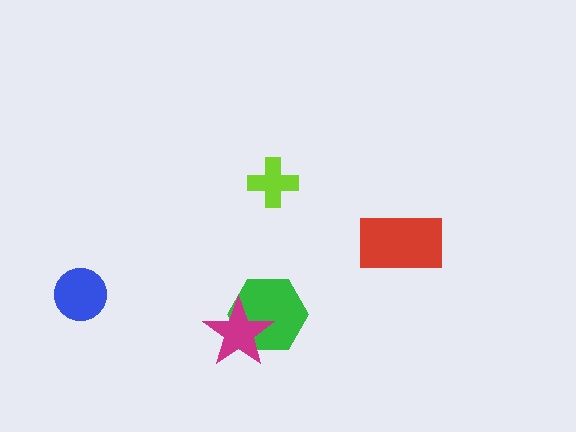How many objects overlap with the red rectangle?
0 objects overlap with the red rectangle.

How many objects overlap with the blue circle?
0 objects overlap with the blue circle.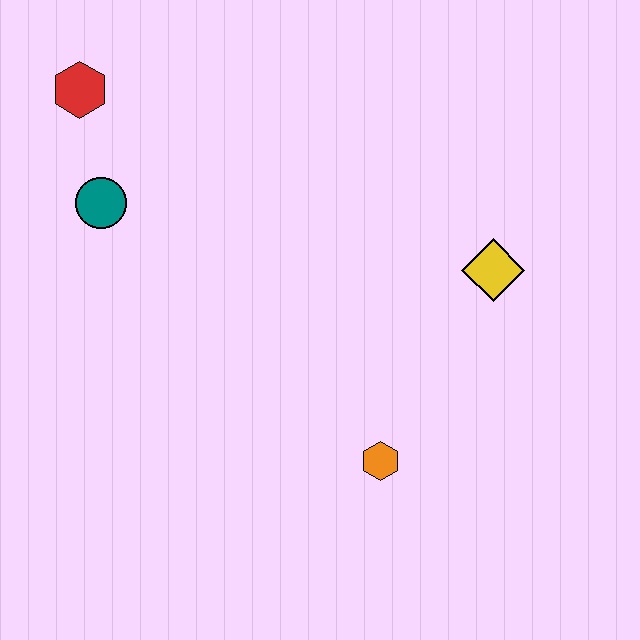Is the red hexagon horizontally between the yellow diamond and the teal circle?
No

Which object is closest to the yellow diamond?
The orange hexagon is closest to the yellow diamond.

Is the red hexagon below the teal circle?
No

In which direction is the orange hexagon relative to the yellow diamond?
The orange hexagon is below the yellow diamond.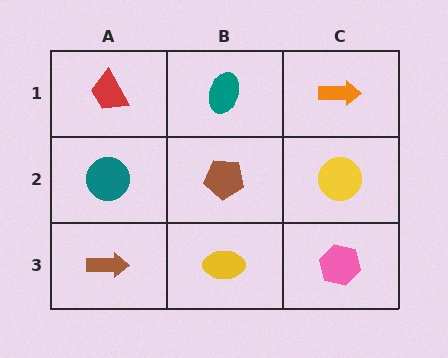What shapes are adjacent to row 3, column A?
A teal circle (row 2, column A), a yellow ellipse (row 3, column B).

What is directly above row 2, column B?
A teal ellipse.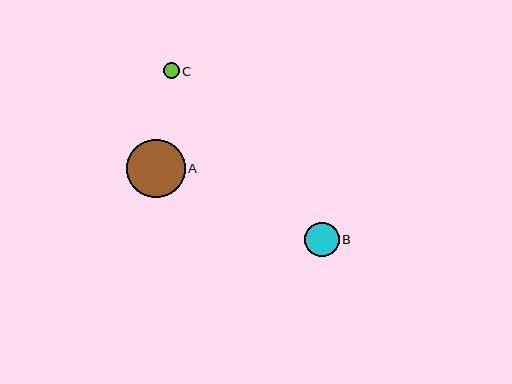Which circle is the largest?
Circle A is the largest with a size of approximately 59 pixels.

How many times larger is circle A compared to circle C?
Circle A is approximately 3.8 times the size of circle C.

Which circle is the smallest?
Circle C is the smallest with a size of approximately 15 pixels.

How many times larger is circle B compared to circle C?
Circle B is approximately 2.3 times the size of circle C.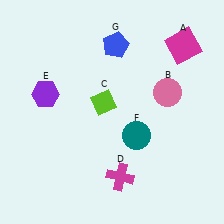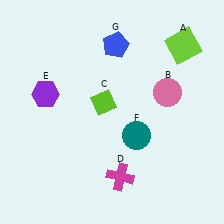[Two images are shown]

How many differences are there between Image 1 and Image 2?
There is 1 difference between the two images.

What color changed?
The square (A) changed from magenta in Image 1 to lime in Image 2.